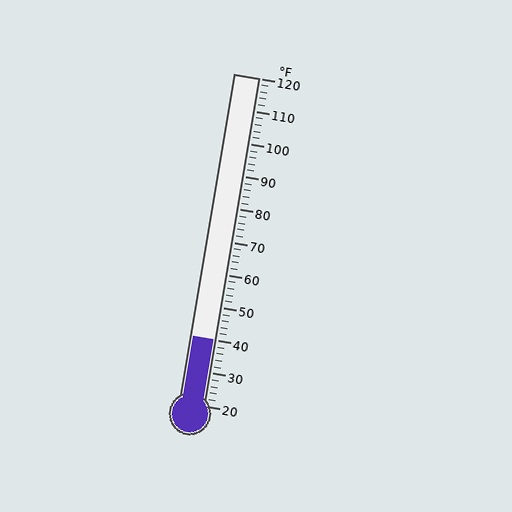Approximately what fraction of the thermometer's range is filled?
The thermometer is filled to approximately 20% of its range.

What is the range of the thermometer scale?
The thermometer scale ranges from 20°F to 120°F.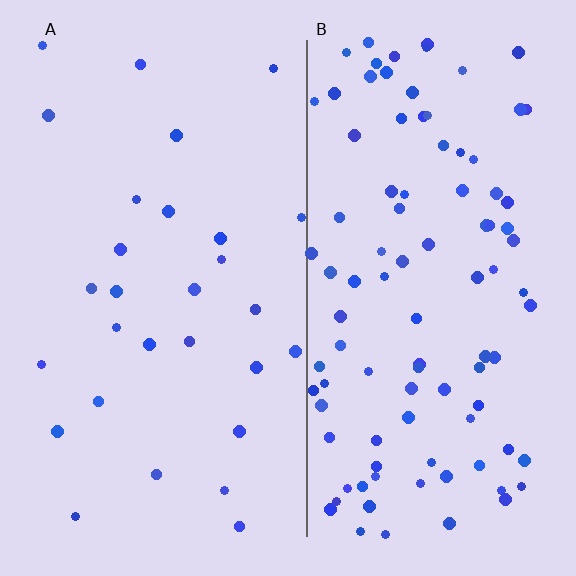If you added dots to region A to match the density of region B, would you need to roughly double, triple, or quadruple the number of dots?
Approximately triple.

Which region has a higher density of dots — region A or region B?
B (the right).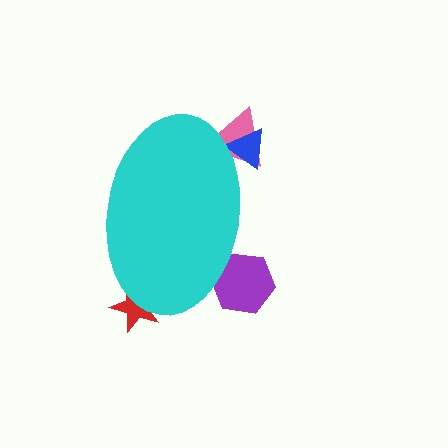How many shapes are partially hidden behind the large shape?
4 shapes are partially hidden.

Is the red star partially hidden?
Yes, the red star is partially hidden behind the cyan ellipse.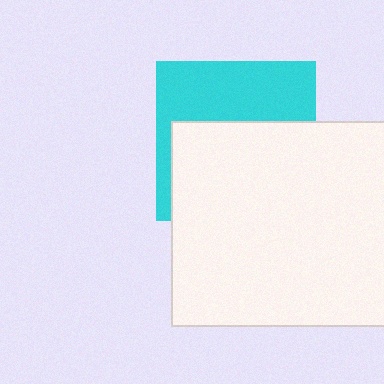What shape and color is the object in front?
The object in front is a white rectangle.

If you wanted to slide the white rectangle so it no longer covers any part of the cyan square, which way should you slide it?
Slide it down — that is the most direct way to separate the two shapes.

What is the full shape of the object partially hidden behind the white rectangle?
The partially hidden object is a cyan square.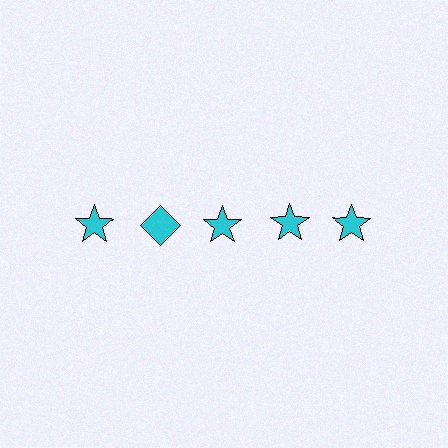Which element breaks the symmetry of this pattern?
The cyan diamond in the top row, second from left column breaks the symmetry. All other shapes are cyan stars.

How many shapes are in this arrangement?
There are 5 shapes arranged in a grid pattern.